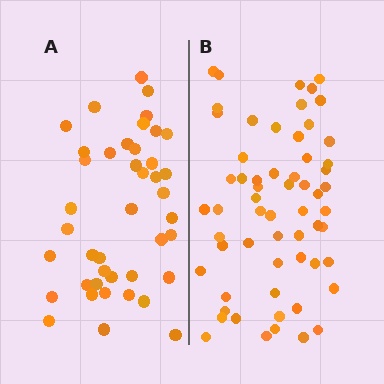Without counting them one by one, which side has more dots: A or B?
Region B (the right region) has more dots.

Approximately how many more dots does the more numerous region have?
Region B has approximately 20 more dots than region A.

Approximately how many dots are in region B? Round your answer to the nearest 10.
About 60 dots.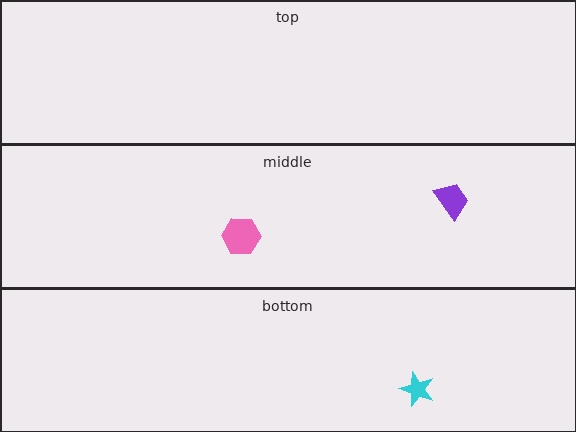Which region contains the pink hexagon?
The middle region.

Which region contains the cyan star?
The bottom region.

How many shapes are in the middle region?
2.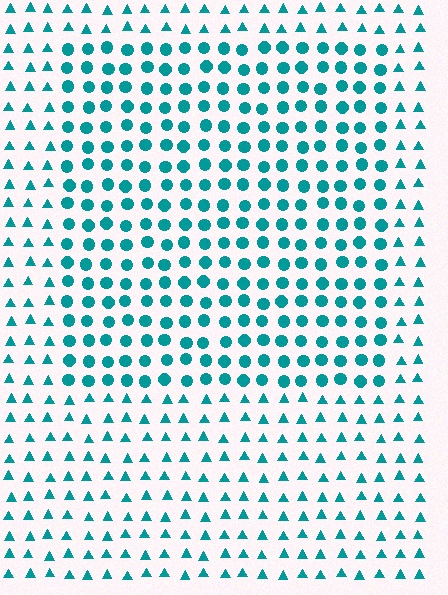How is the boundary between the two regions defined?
The boundary is defined by a change in element shape: circles inside vs. triangles outside. All elements share the same color and spacing.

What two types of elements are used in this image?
The image uses circles inside the rectangle region and triangles outside it.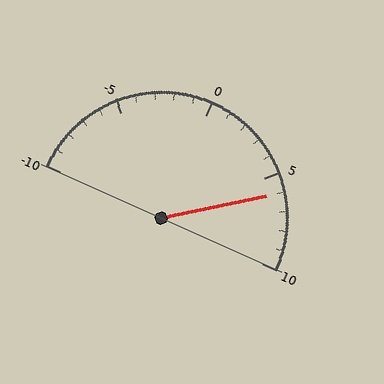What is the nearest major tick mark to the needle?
The nearest major tick mark is 5.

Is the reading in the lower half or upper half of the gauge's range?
The reading is in the upper half of the range (-10 to 10).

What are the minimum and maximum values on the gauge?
The gauge ranges from -10 to 10.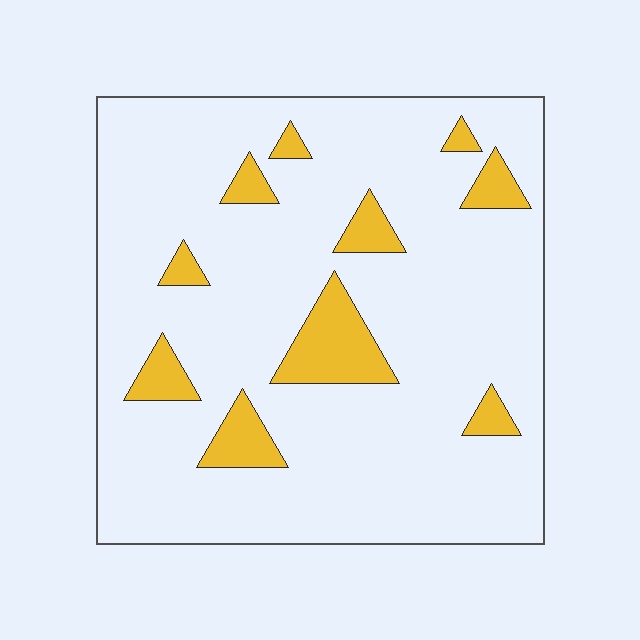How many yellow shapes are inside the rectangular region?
10.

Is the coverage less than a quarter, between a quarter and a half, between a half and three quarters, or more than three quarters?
Less than a quarter.